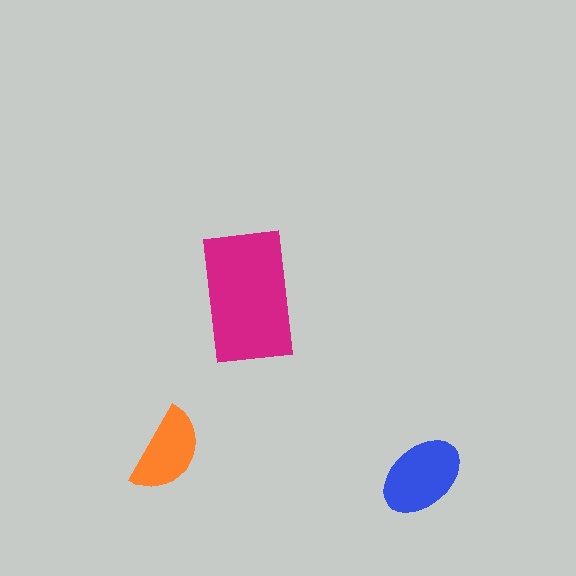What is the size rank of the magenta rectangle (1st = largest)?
1st.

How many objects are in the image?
There are 3 objects in the image.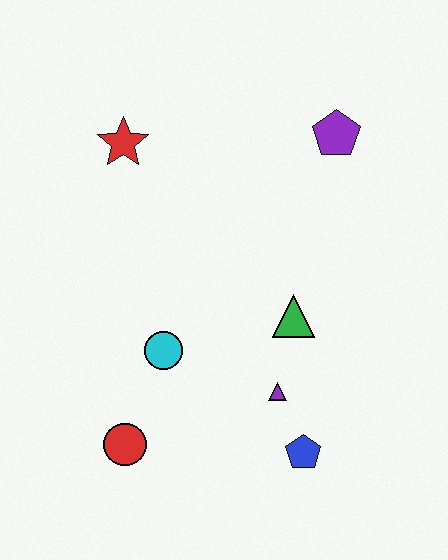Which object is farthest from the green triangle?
The red star is farthest from the green triangle.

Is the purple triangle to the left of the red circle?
No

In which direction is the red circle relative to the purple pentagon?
The red circle is below the purple pentagon.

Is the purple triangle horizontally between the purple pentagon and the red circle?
Yes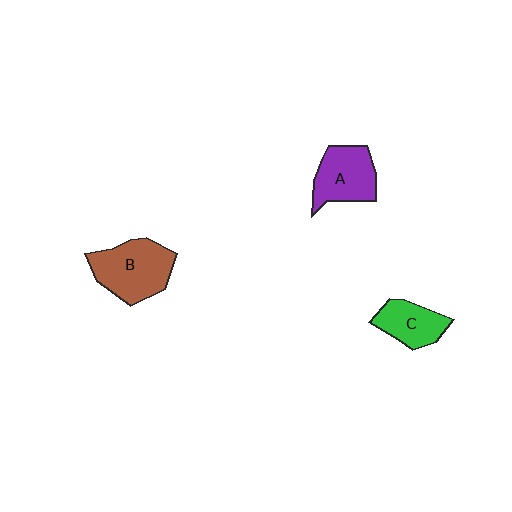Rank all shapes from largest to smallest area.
From largest to smallest: B (brown), A (purple), C (green).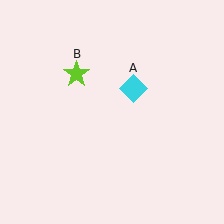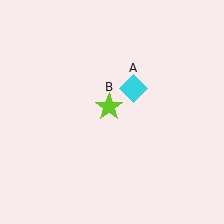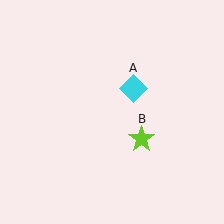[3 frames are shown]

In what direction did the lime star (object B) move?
The lime star (object B) moved down and to the right.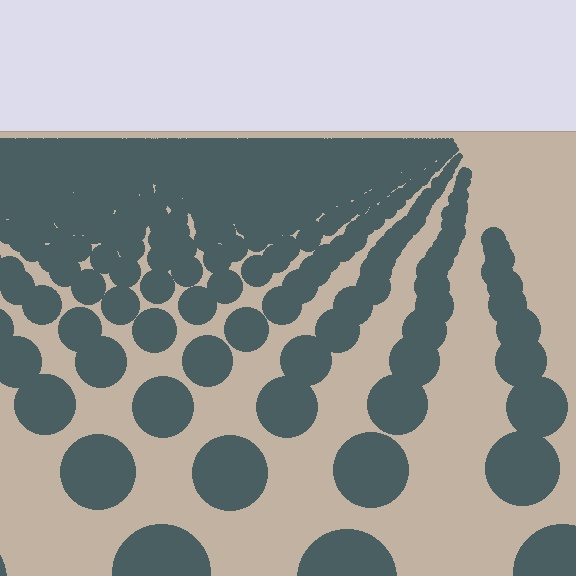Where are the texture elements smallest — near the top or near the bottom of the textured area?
Near the top.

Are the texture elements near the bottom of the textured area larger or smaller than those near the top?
Larger. Near the bottom, elements are closer to the viewer and appear at a bigger on-screen size.